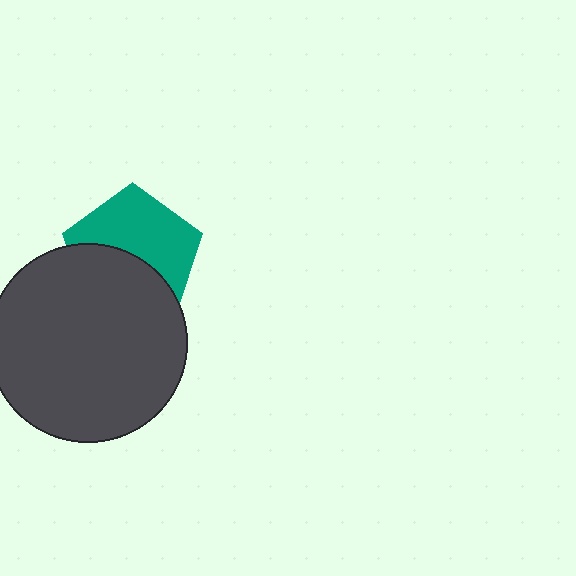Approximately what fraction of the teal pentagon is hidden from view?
Roughly 45% of the teal pentagon is hidden behind the dark gray circle.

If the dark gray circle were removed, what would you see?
You would see the complete teal pentagon.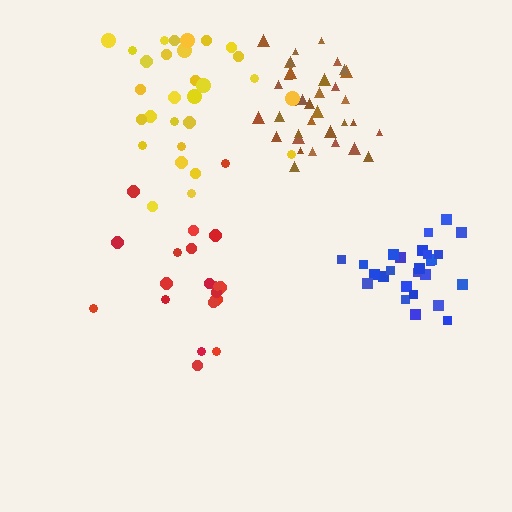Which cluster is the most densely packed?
Blue.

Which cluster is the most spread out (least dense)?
Red.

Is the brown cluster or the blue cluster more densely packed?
Blue.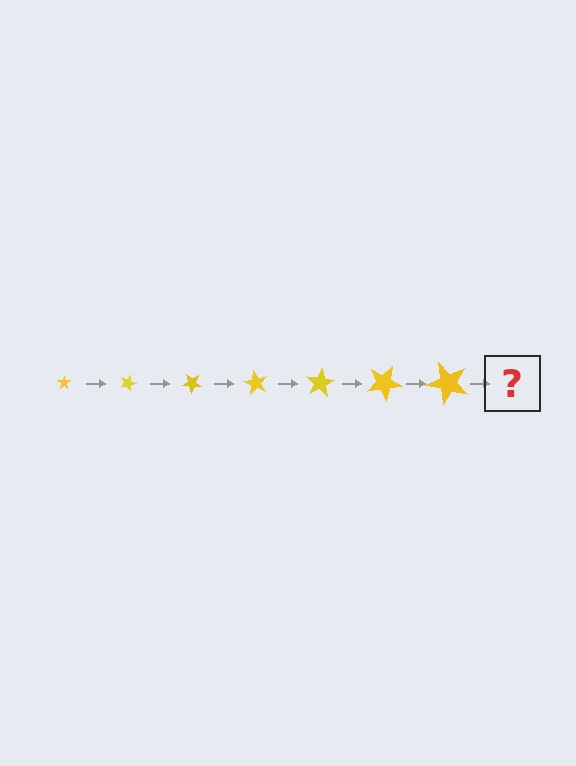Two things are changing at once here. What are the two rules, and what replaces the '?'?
The two rules are that the star grows larger each step and it rotates 20 degrees each step. The '?' should be a star, larger than the previous one and rotated 140 degrees from the start.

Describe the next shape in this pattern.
It should be a star, larger than the previous one and rotated 140 degrees from the start.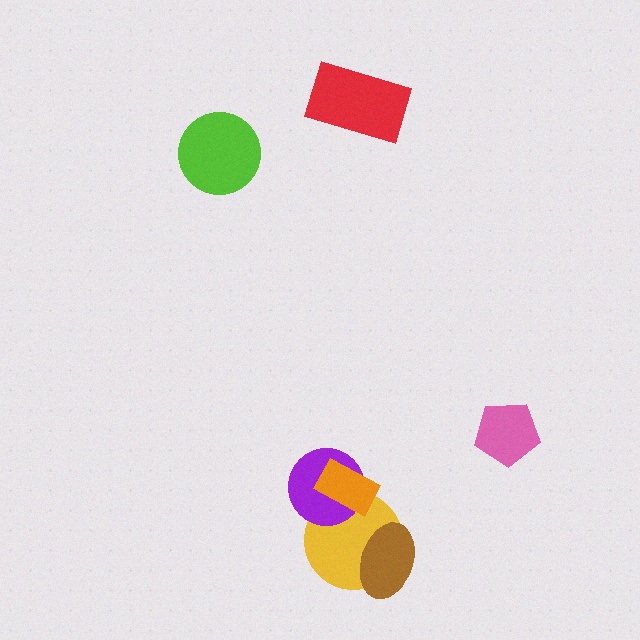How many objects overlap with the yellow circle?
3 objects overlap with the yellow circle.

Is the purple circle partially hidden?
Yes, it is partially covered by another shape.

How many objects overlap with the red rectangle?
0 objects overlap with the red rectangle.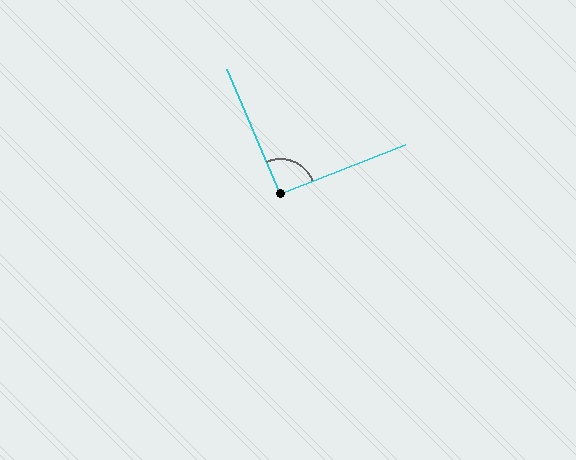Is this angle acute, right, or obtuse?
It is approximately a right angle.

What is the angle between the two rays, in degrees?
Approximately 91 degrees.